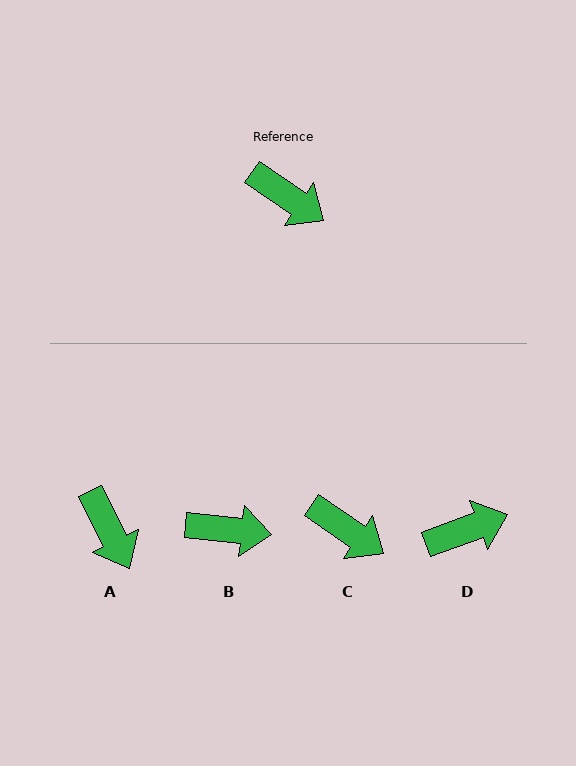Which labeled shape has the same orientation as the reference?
C.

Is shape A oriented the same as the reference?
No, it is off by about 29 degrees.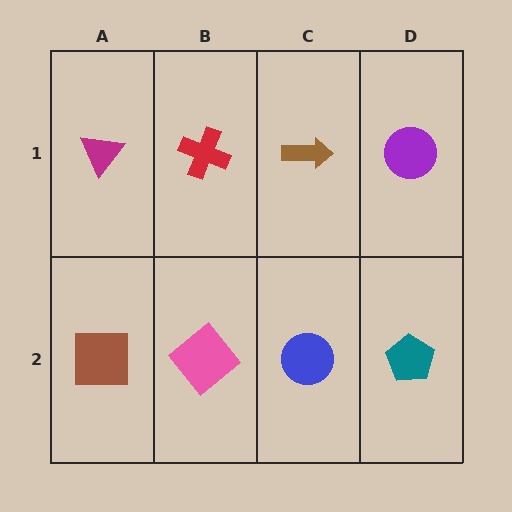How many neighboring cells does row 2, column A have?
2.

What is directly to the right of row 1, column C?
A purple circle.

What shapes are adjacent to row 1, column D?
A teal pentagon (row 2, column D), a brown arrow (row 1, column C).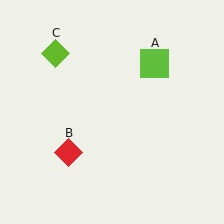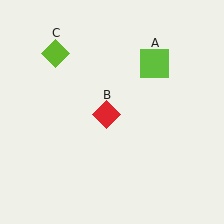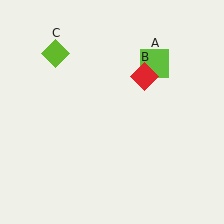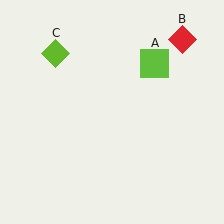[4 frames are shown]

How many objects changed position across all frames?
1 object changed position: red diamond (object B).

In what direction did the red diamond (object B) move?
The red diamond (object B) moved up and to the right.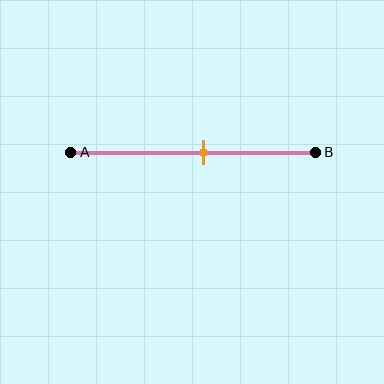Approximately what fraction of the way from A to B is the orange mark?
The orange mark is approximately 55% of the way from A to B.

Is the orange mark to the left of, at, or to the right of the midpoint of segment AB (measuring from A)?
The orange mark is to the right of the midpoint of segment AB.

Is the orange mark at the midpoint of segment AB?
No, the mark is at about 55% from A, not at the 50% midpoint.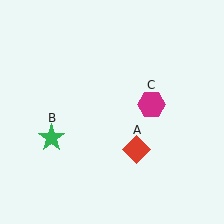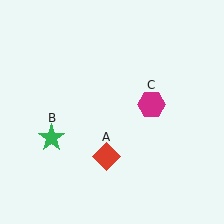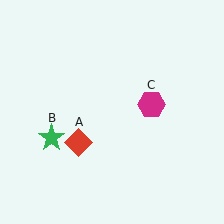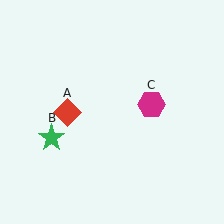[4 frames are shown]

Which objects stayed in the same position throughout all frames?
Green star (object B) and magenta hexagon (object C) remained stationary.